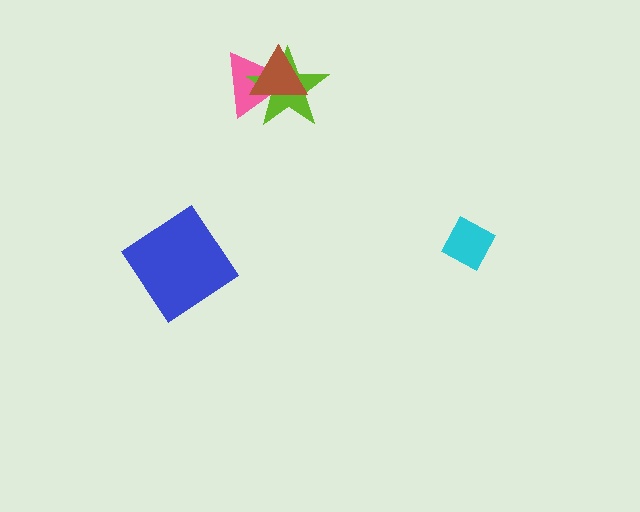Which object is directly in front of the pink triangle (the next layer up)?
The lime star is directly in front of the pink triangle.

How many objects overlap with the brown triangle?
2 objects overlap with the brown triangle.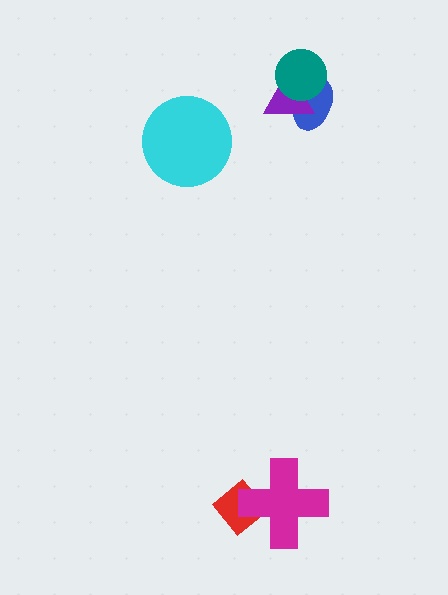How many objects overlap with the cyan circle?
0 objects overlap with the cyan circle.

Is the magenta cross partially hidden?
No, no other shape covers it.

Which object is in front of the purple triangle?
The teal circle is in front of the purple triangle.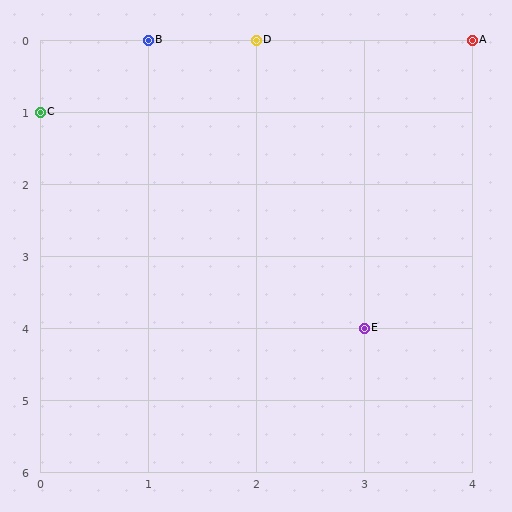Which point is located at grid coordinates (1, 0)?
Point B is at (1, 0).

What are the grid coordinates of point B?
Point B is at grid coordinates (1, 0).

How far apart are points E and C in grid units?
Points E and C are 3 columns and 3 rows apart (about 4.2 grid units diagonally).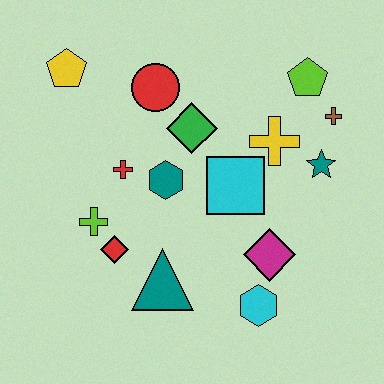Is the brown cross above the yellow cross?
Yes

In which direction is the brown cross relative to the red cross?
The brown cross is to the right of the red cross.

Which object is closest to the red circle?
The green diamond is closest to the red circle.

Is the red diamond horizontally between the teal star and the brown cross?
No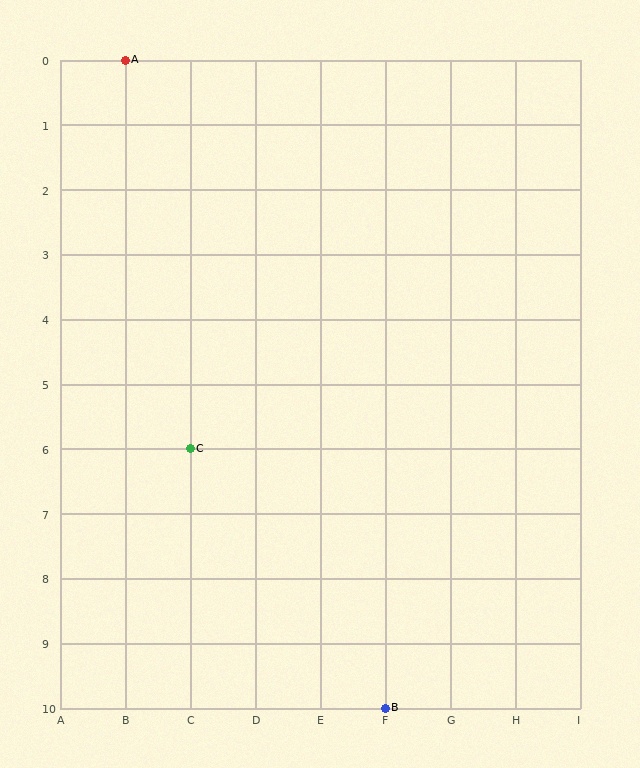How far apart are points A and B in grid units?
Points A and B are 4 columns and 10 rows apart (about 10.8 grid units diagonally).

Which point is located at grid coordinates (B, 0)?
Point A is at (B, 0).